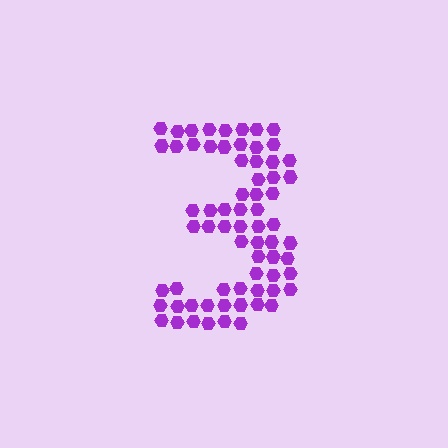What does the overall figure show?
The overall figure shows the digit 3.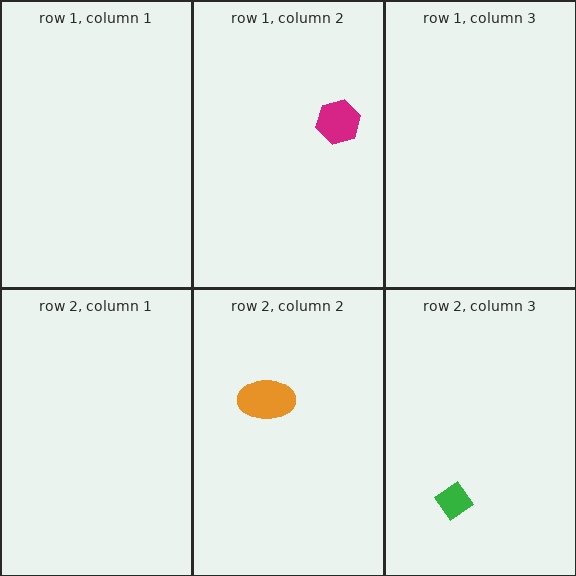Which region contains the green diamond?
The row 2, column 3 region.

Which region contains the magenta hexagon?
The row 1, column 2 region.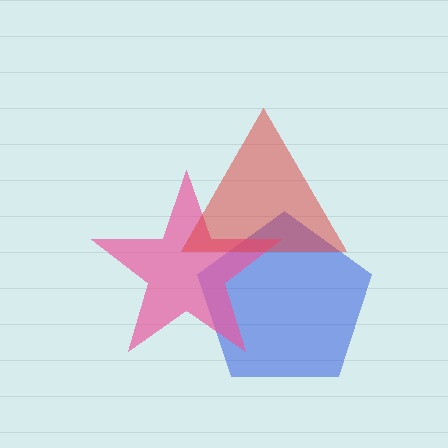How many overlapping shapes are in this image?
There are 3 overlapping shapes in the image.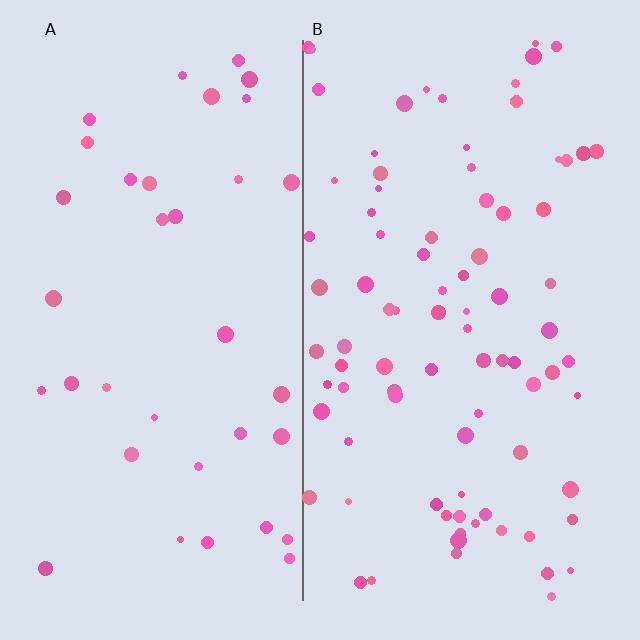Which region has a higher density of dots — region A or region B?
B (the right).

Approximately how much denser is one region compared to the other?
Approximately 2.4× — region B over region A.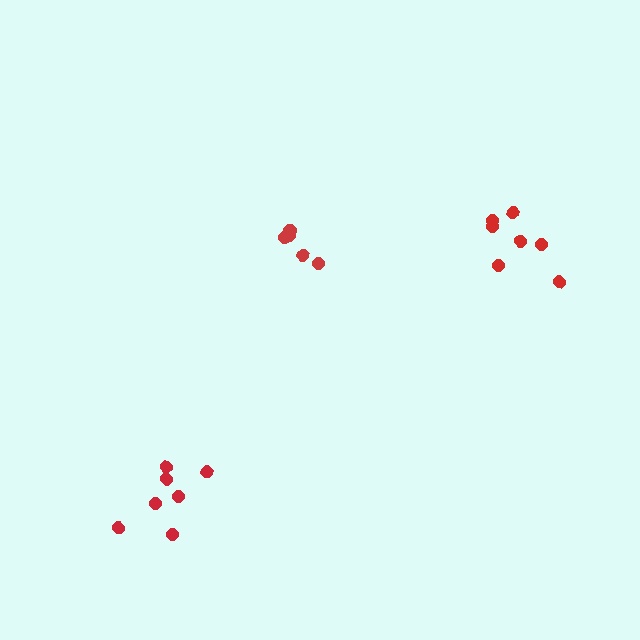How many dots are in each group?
Group 1: 6 dots, Group 2: 7 dots, Group 3: 7 dots (20 total).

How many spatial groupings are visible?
There are 3 spatial groupings.